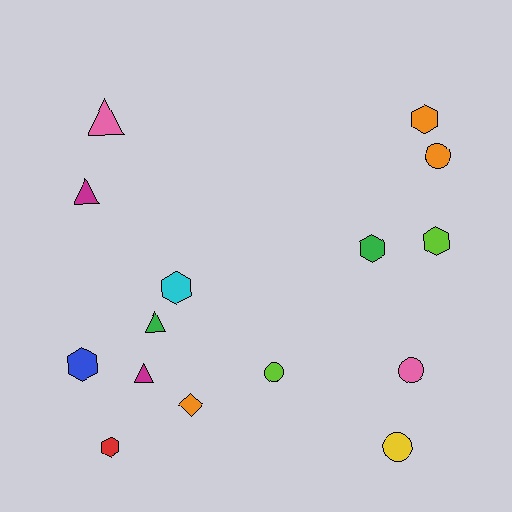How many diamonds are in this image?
There is 1 diamond.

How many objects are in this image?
There are 15 objects.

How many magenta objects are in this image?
There are 2 magenta objects.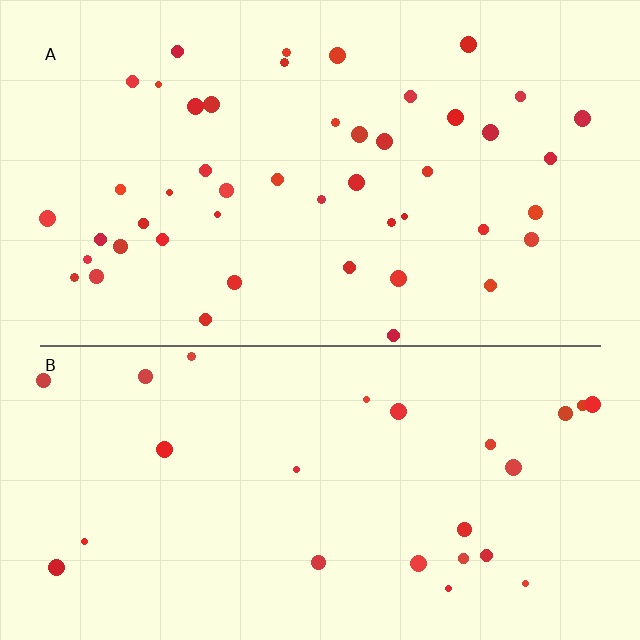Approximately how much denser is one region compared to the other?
Approximately 1.8× — region A over region B.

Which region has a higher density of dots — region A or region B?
A (the top).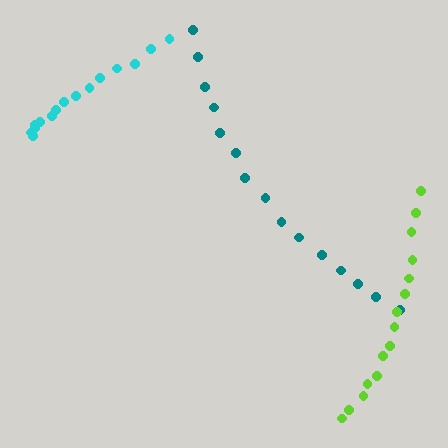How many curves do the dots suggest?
There are 3 distinct paths.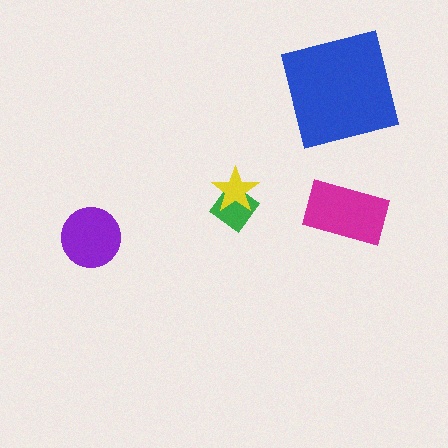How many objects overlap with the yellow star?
1 object overlaps with the yellow star.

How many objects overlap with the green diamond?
1 object overlaps with the green diamond.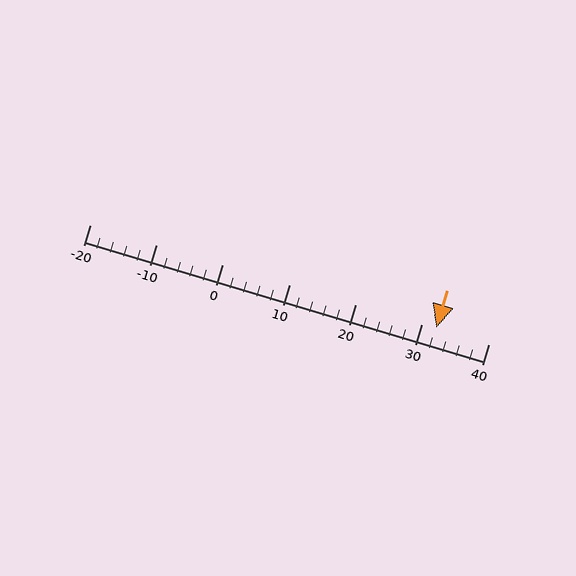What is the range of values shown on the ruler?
The ruler shows values from -20 to 40.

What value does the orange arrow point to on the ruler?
The orange arrow points to approximately 32.